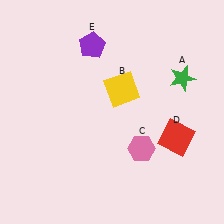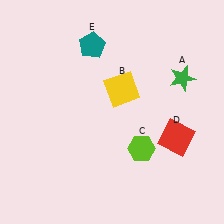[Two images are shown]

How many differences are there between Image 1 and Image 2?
There are 2 differences between the two images.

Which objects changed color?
C changed from pink to lime. E changed from purple to teal.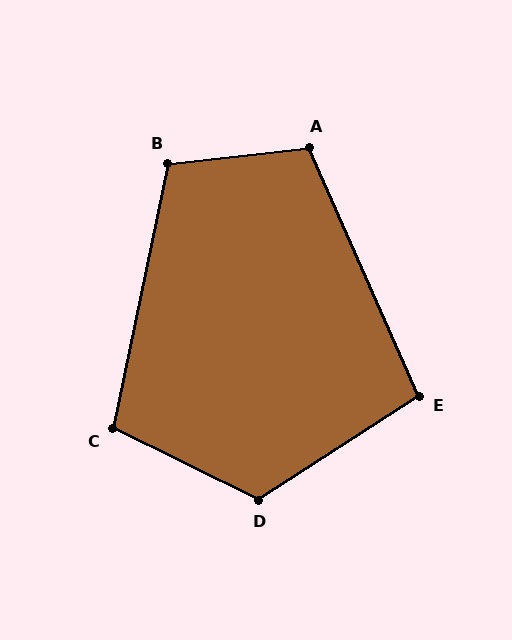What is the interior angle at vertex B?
Approximately 108 degrees (obtuse).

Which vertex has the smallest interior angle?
E, at approximately 99 degrees.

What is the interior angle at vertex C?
Approximately 104 degrees (obtuse).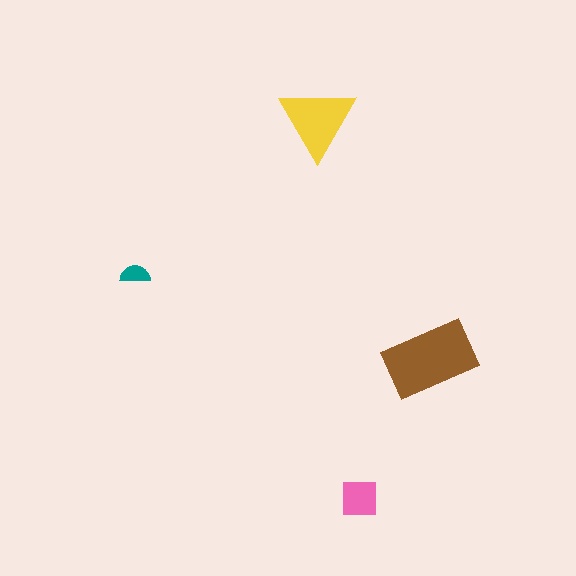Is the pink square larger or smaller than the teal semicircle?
Larger.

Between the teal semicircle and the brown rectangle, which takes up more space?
The brown rectangle.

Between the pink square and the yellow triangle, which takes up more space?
The yellow triangle.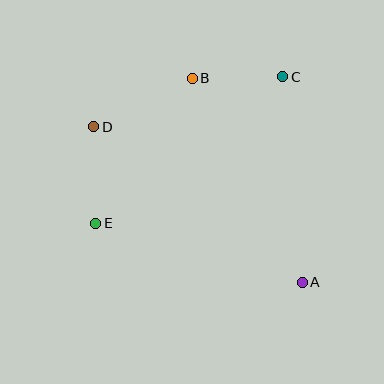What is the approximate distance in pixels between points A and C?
The distance between A and C is approximately 206 pixels.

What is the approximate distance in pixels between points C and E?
The distance between C and E is approximately 238 pixels.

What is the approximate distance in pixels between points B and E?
The distance between B and E is approximately 174 pixels.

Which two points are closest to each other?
Points B and C are closest to each other.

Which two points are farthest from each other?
Points A and D are farthest from each other.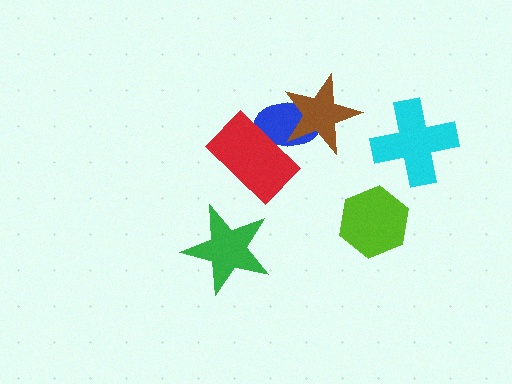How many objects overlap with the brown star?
1 object overlaps with the brown star.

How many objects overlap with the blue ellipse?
2 objects overlap with the blue ellipse.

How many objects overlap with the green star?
0 objects overlap with the green star.